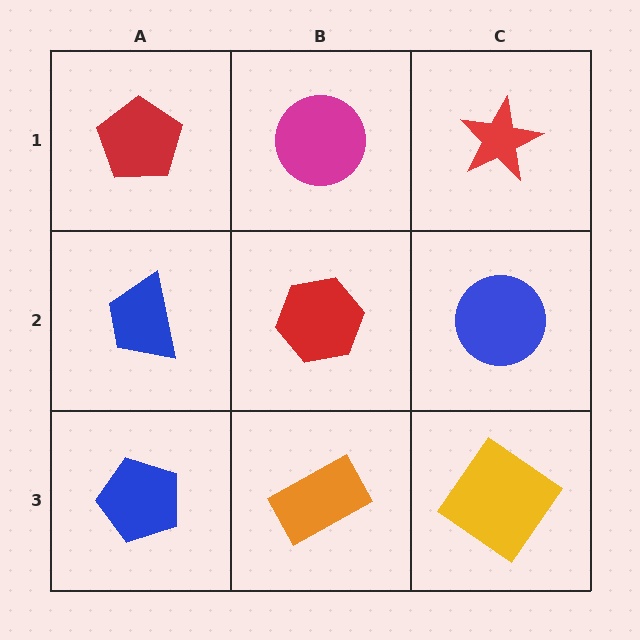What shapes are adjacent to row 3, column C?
A blue circle (row 2, column C), an orange rectangle (row 3, column B).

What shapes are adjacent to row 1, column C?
A blue circle (row 2, column C), a magenta circle (row 1, column B).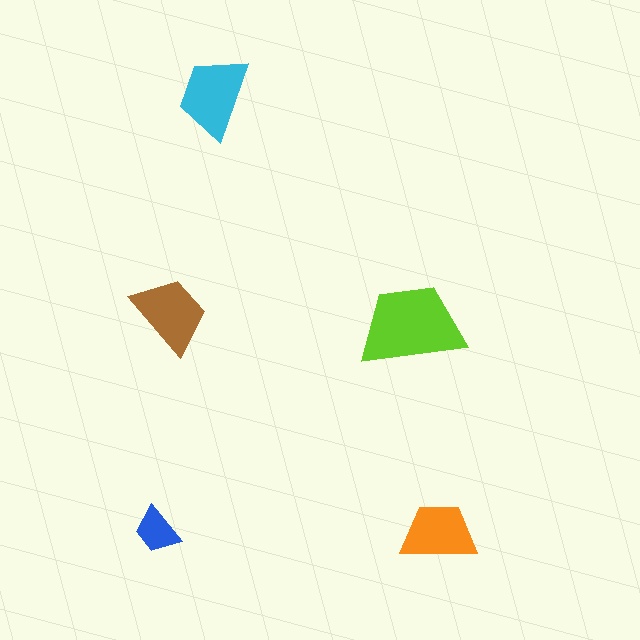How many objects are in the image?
There are 5 objects in the image.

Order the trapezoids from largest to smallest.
the lime one, the cyan one, the brown one, the orange one, the blue one.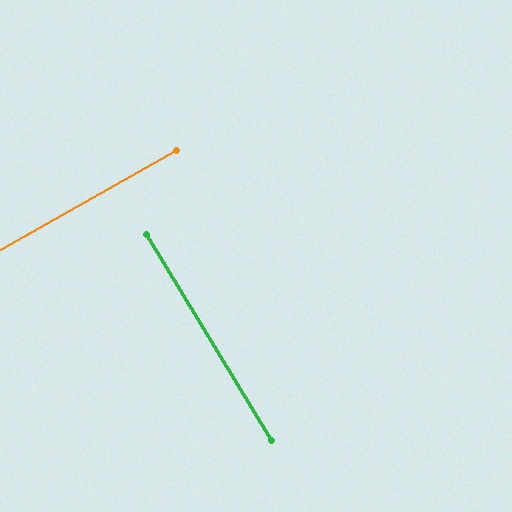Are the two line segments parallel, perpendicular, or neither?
Perpendicular — they meet at approximately 88°.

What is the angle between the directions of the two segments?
Approximately 88 degrees.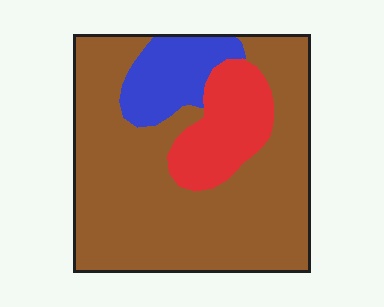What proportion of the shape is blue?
Blue takes up less than a sixth of the shape.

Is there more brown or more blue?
Brown.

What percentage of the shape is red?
Red takes up about one sixth (1/6) of the shape.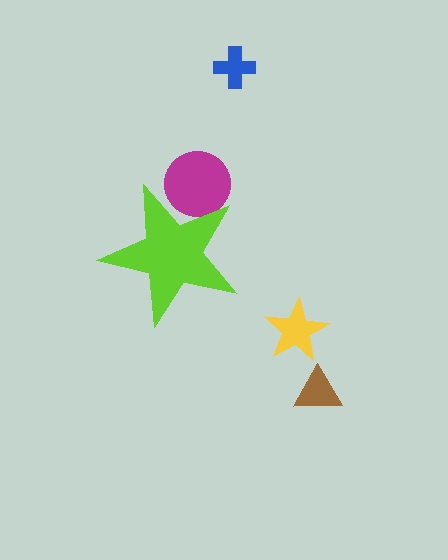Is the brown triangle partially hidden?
No, the brown triangle is fully visible.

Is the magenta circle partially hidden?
Yes, the magenta circle is partially hidden behind the lime star.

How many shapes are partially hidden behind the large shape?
1 shape is partially hidden.